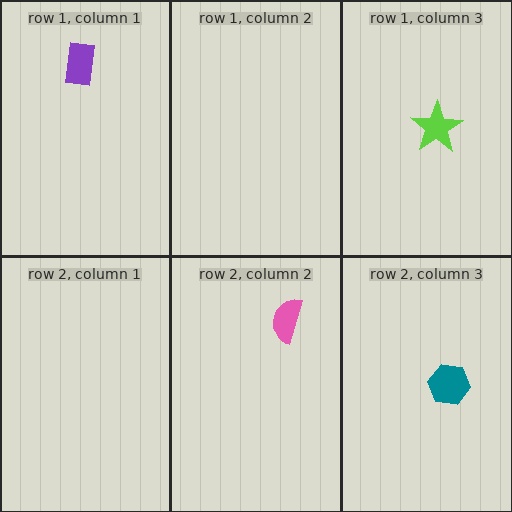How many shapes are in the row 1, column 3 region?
1.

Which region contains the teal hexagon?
The row 2, column 3 region.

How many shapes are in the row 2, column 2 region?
1.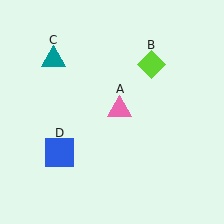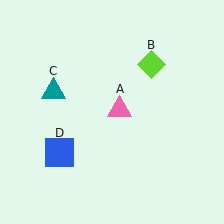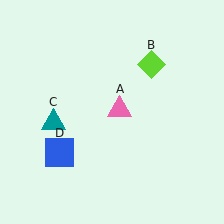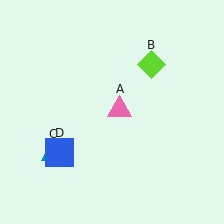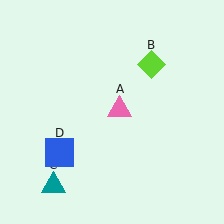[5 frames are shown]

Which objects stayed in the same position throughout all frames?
Pink triangle (object A) and lime diamond (object B) and blue square (object D) remained stationary.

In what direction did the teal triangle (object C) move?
The teal triangle (object C) moved down.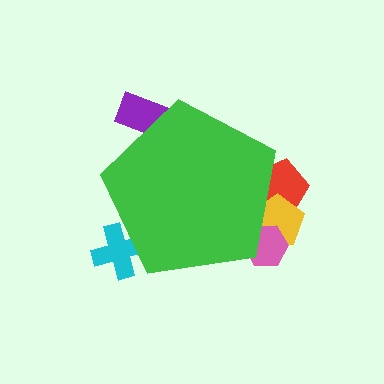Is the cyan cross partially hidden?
Yes, the cyan cross is partially hidden behind the green pentagon.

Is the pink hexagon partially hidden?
Yes, the pink hexagon is partially hidden behind the green pentagon.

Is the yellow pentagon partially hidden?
Yes, the yellow pentagon is partially hidden behind the green pentagon.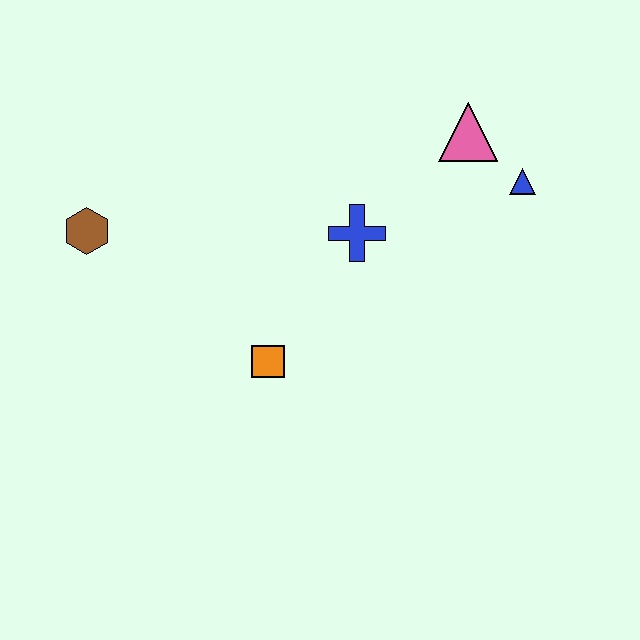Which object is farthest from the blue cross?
The brown hexagon is farthest from the blue cross.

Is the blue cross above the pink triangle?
No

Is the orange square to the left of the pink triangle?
Yes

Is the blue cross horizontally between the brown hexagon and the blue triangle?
Yes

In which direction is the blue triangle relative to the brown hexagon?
The blue triangle is to the right of the brown hexagon.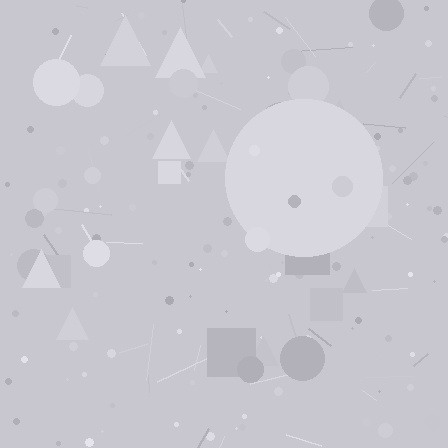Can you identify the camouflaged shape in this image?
The camouflaged shape is a circle.